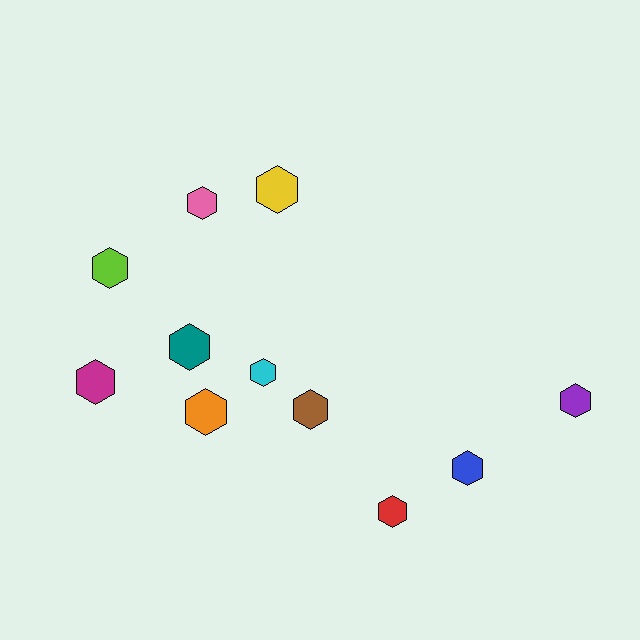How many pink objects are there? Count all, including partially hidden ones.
There is 1 pink object.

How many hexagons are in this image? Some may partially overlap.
There are 11 hexagons.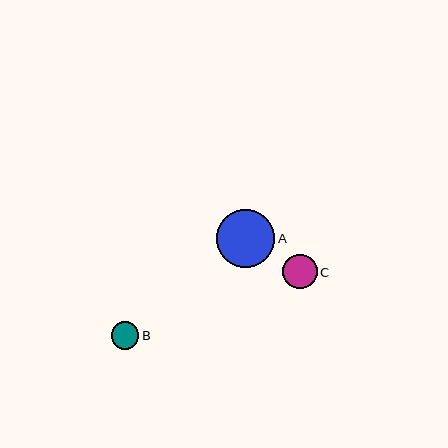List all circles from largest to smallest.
From largest to smallest: A, C, B.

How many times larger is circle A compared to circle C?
Circle A is approximately 1.7 times the size of circle C.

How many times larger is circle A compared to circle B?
Circle A is approximately 2.1 times the size of circle B.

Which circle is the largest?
Circle A is the largest with a size of approximately 59 pixels.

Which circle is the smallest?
Circle B is the smallest with a size of approximately 28 pixels.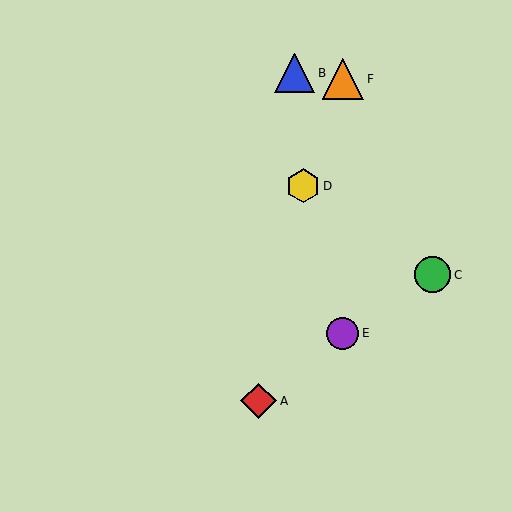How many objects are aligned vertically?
2 objects (E, F) are aligned vertically.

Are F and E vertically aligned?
Yes, both are at x≈343.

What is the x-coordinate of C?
Object C is at x≈433.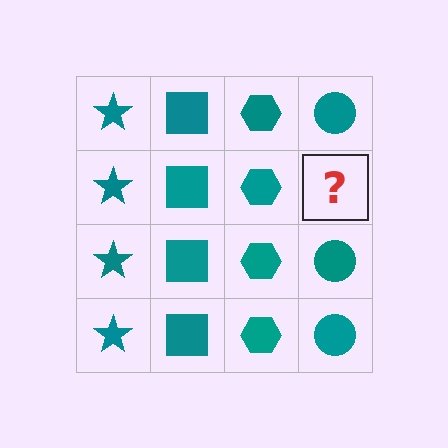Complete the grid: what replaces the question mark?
The question mark should be replaced with a teal circle.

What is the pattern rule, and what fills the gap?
The rule is that each column has a consistent shape. The gap should be filled with a teal circle.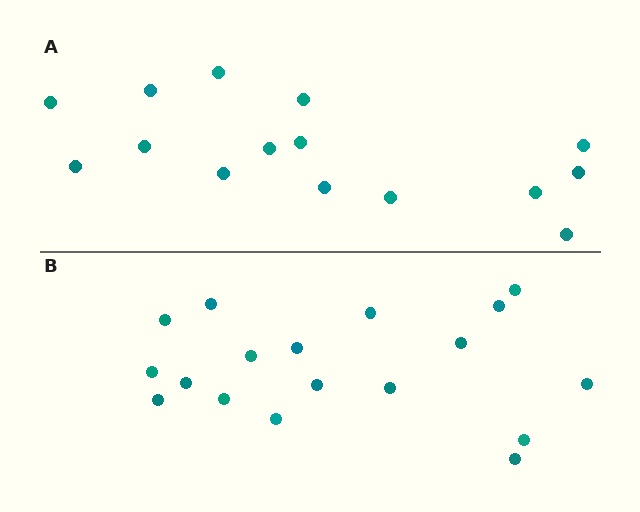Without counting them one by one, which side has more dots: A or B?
Region B (the bottom region) has more dots.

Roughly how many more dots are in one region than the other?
Region B has just a few more — roughly 2 or 3 more dots than region A.